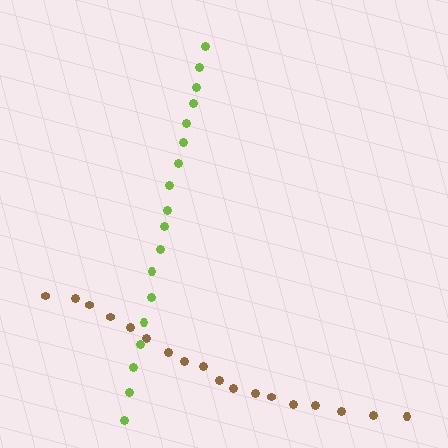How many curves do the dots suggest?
There are 2 distinct paths.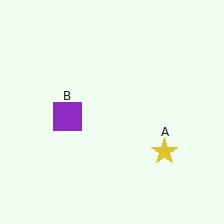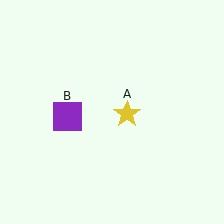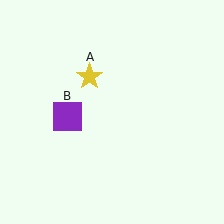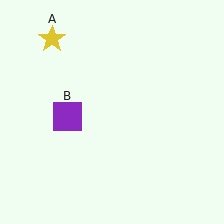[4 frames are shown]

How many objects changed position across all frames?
1 object changed position: yellow star (object A).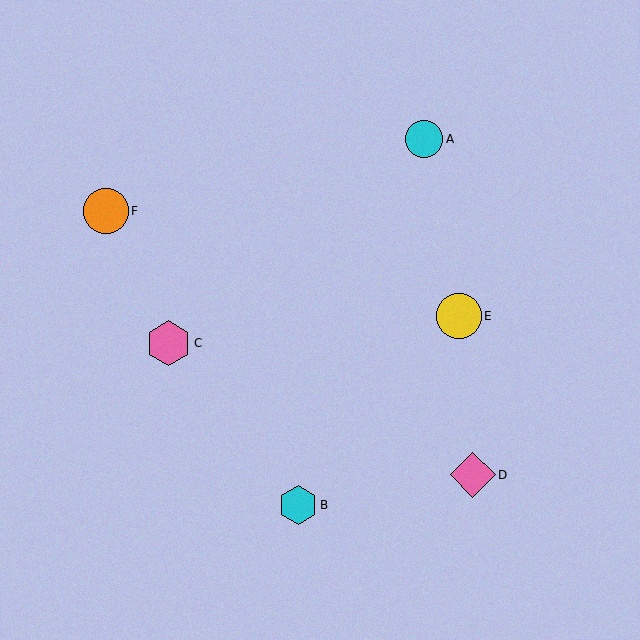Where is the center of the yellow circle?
The center of the yellow circle is at (459, 316).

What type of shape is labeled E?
Shape E is a yellow circle.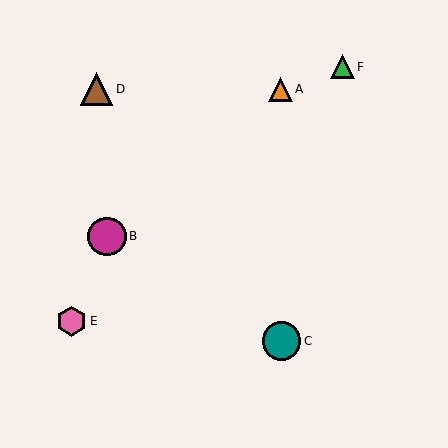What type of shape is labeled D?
Shape D is a brown triangle.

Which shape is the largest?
The teal circle (labeled C) is the largest.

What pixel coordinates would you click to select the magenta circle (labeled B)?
Click at (107, 236) to select the magenta circle B.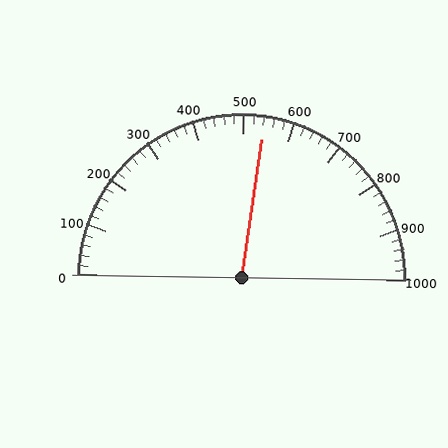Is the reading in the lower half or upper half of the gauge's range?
The reading is in the upper half of the range (0 to 1000).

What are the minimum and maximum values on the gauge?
The gauge ranges from 0 to 1000.